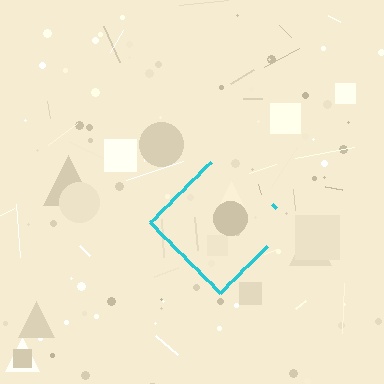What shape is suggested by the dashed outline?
The dashed outline suggests a diamond.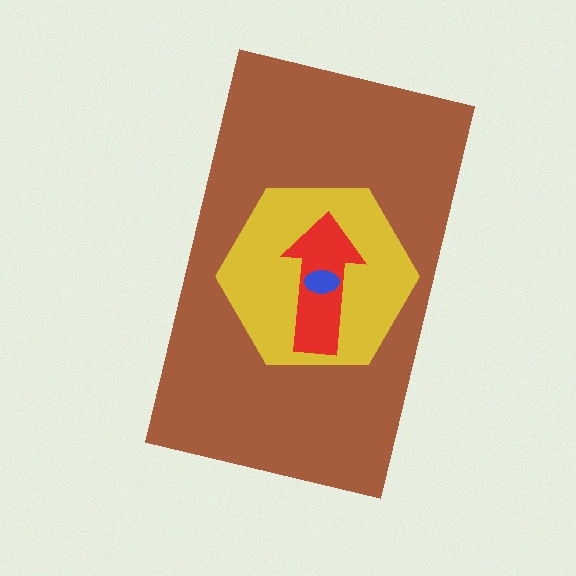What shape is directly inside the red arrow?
The blue ellipse.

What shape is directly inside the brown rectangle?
The yellow hexagon.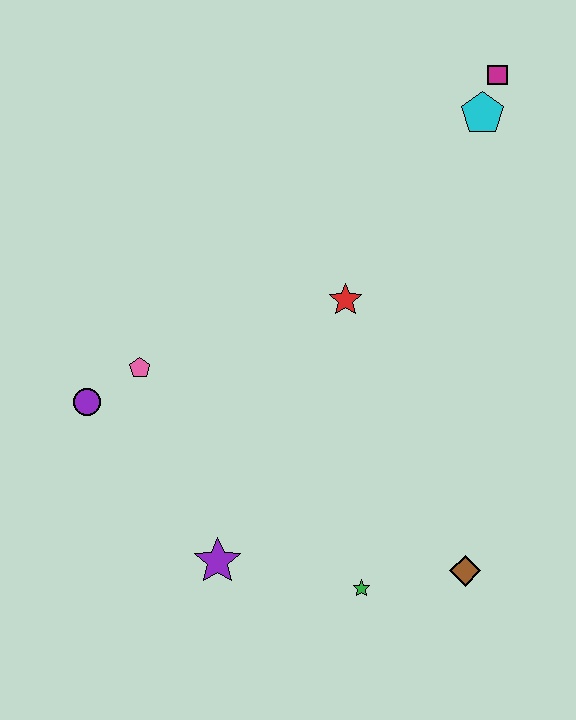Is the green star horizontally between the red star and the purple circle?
No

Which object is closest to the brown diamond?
The green star is closest to the brown diamond.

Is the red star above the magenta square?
No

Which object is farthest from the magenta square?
The purple star is farthest from the magenta square.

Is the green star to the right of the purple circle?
Yes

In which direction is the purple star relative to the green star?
The purple star is to the left of the green star.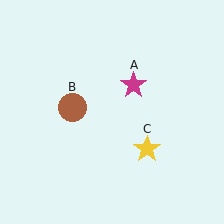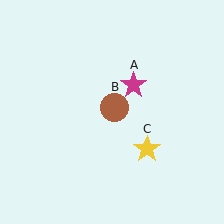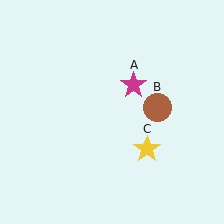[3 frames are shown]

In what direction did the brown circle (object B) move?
The brown circle (object B) moved right.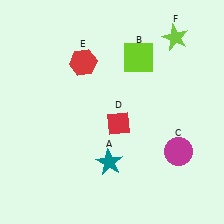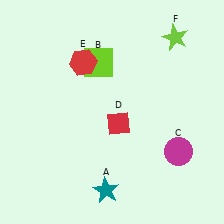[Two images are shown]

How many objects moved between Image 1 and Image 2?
2 objects moved between the two images.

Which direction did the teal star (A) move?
The teal star (A) moved down.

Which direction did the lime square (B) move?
The lime square (B) moved left.